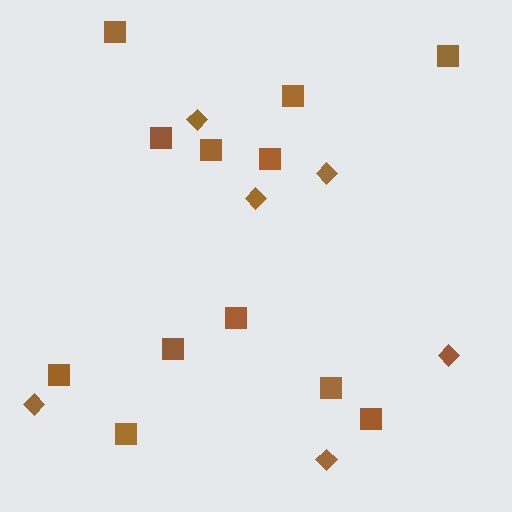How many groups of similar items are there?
There are 2 groups: one group of squares (12) and one group of diamonds (6).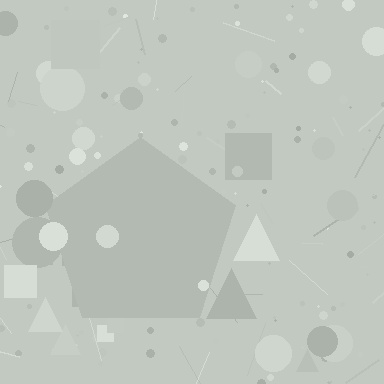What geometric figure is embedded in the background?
A pentagon is embedded in the background.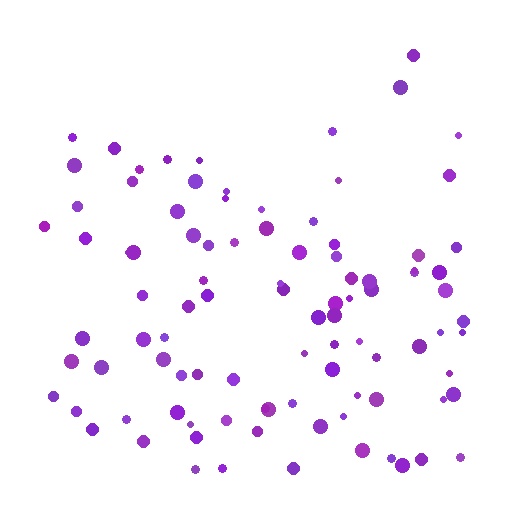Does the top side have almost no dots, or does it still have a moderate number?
Still a moderate number, just noticeably fewer than the bottom.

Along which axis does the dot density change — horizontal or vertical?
Vertical.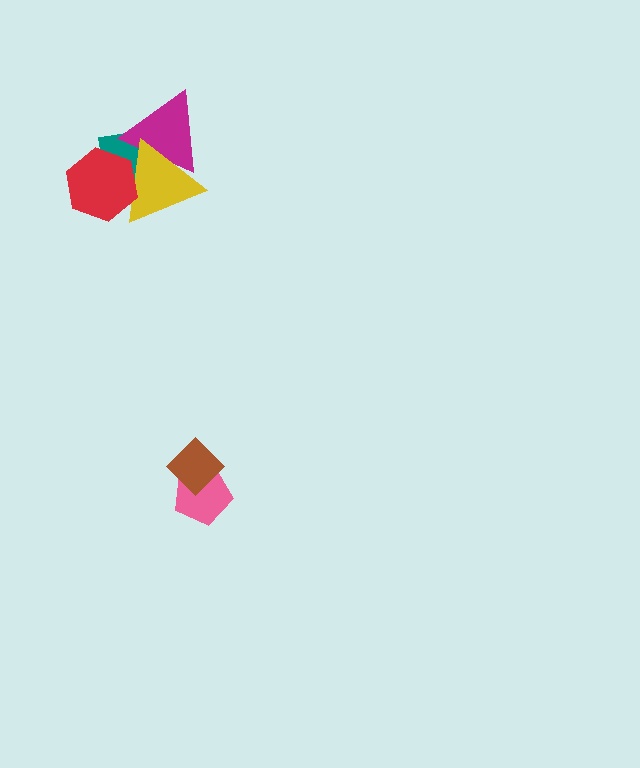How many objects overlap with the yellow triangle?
3 objects overlap with the yellow triangle.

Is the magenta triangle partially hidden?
Yes, it is partially covered by another shape.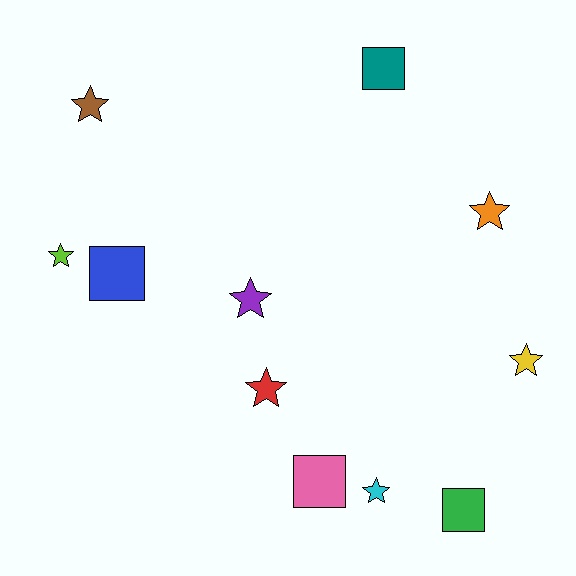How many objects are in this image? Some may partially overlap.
There are 11 objects.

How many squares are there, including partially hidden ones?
There are 4 squares.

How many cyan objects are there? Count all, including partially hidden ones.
There is 1 cyan object.